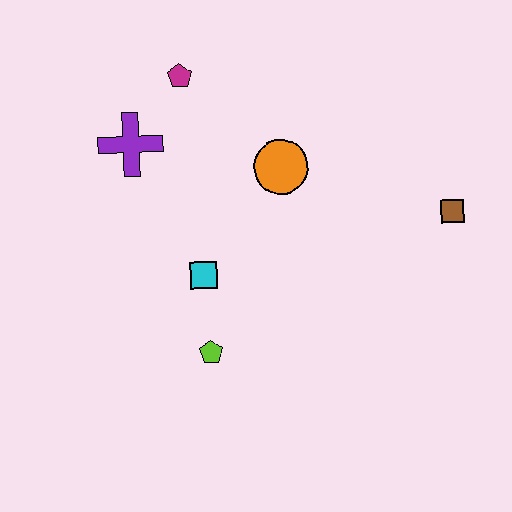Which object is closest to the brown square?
The orange circle is closest to the brown square.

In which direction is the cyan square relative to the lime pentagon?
The cyan square is above the lime pentagon.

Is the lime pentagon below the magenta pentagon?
Yes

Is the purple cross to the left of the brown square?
Yes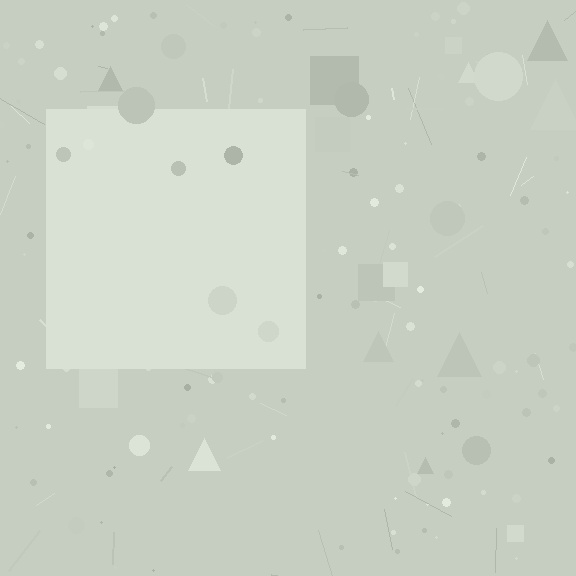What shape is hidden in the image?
A square is hidden in the image.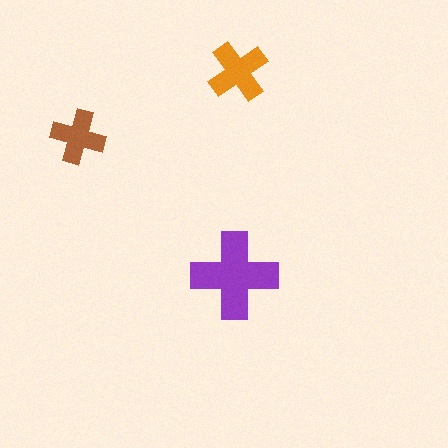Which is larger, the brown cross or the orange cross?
The orange one.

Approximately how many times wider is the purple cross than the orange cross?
About 1.5 times wider.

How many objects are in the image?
There are 3 objects in the image.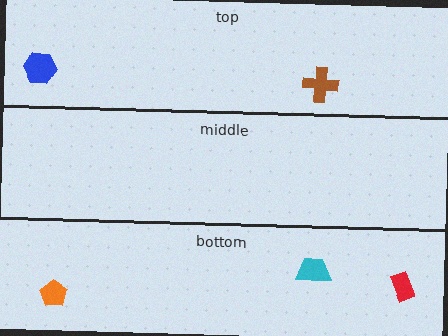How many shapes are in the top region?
2.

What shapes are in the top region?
The brown cross, the blue hexagon.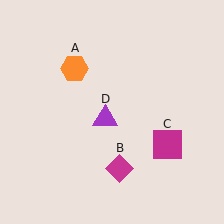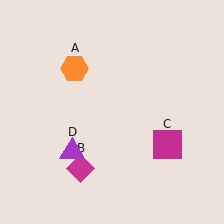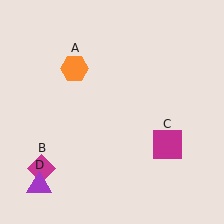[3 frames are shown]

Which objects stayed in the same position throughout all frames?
Orange hexagon (object A) and magenta square (object C) remained stationary.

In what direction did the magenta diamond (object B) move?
The magenta diamond (object B) moved left.